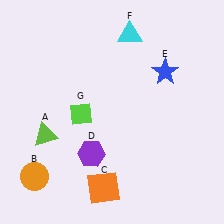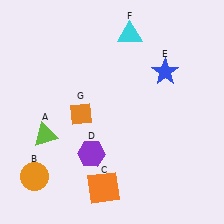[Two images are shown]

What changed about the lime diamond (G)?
In Image 1, G is lime. In Image 2, it changed to orange.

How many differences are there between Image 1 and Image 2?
There is 1 difference between the two images.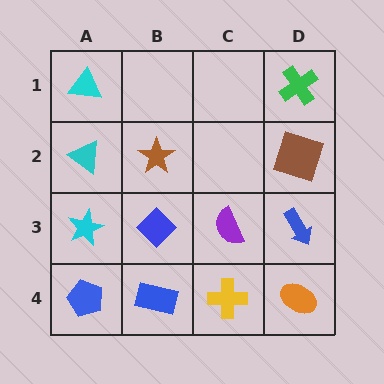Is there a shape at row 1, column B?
No, that cell is empty.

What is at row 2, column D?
A brown square.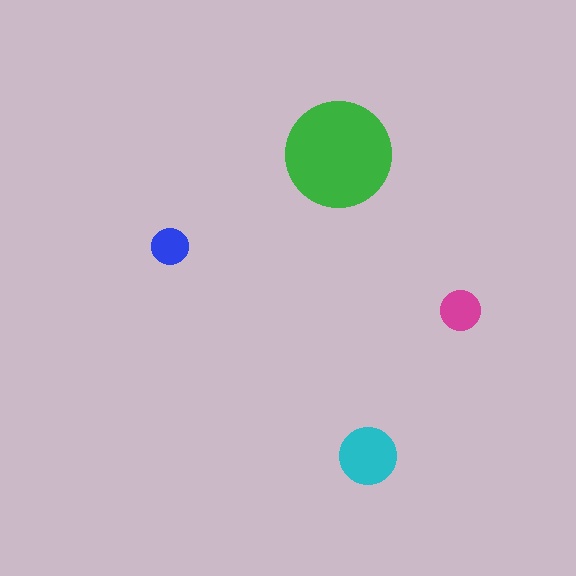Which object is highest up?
The green circle is topmost.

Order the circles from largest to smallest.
the green one, the cyan one, the magenta one, the blue one.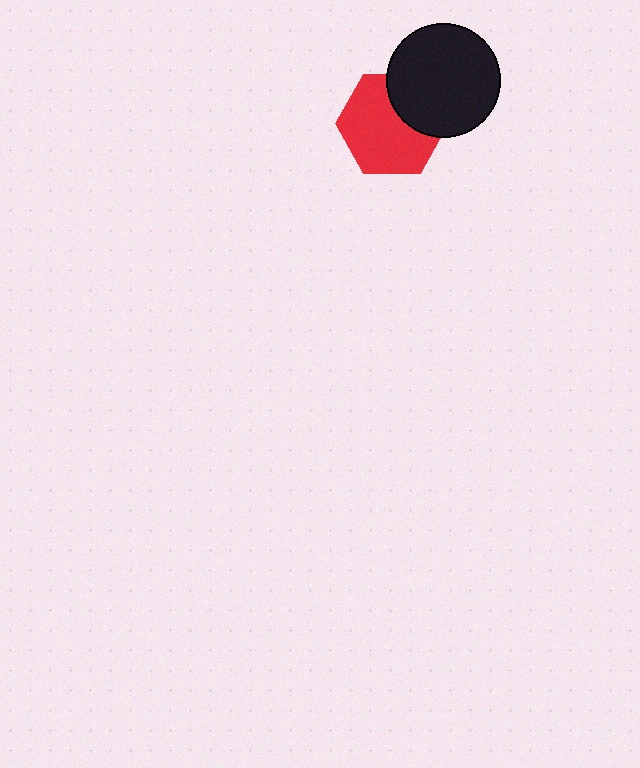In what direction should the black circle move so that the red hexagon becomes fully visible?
The black circle should move toward the upper-right. That is the shortest direction to clear the overlap and leave the red hexagon fully visible.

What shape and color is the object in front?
The object in front is a black circle.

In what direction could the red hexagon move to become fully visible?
The red hexagon could move toward the lower-left. That would shift it out from behind the black circle entirely.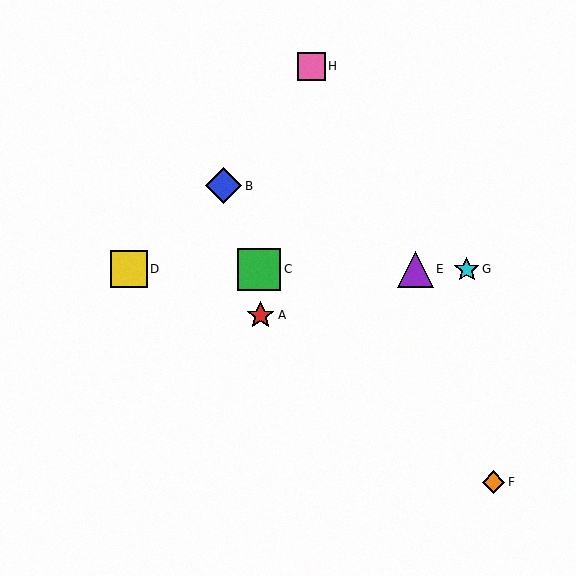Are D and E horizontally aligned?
Yes, both are at y≈269.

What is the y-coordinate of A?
Object A is at y≈315.